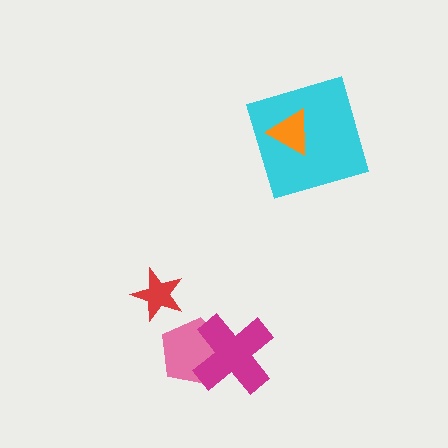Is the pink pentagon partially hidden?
Yes, it is partially covered by another shape.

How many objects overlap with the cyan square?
1 object overlaps with the cyan square.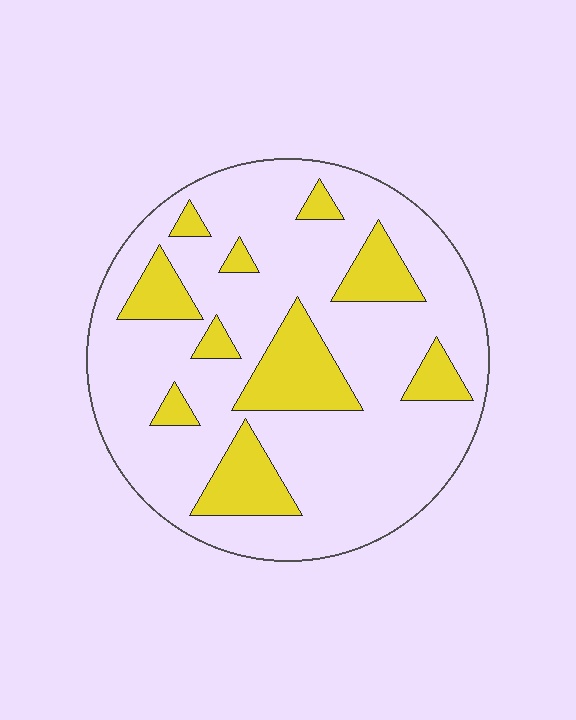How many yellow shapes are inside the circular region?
10.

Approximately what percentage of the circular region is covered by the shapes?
Approximately 20%.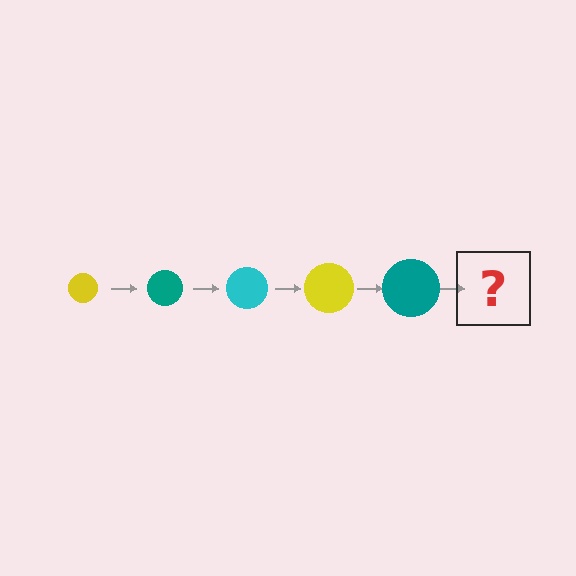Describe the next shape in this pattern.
It should be a cyan circle, larger than the previous one.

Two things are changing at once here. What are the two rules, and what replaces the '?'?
The two rules are that the circle grows larger each step and the color cycles through yellow, teal, and cyan. The '?' should be a cyan circle, larger than the previous one.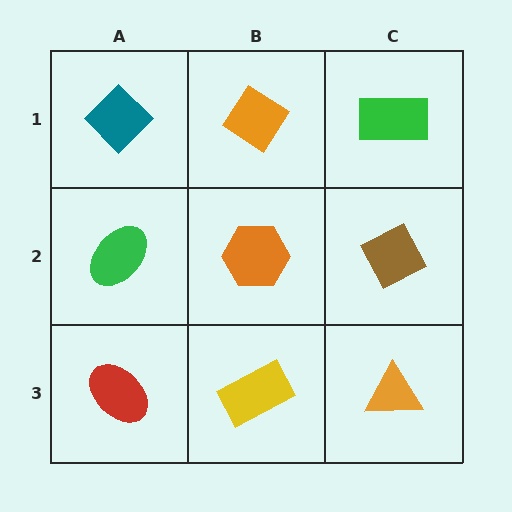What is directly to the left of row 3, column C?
A yellow rectangle.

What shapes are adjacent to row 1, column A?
A green ellipse (row 2, column A), an orange diamond (row 1, column B).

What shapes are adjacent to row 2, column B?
An orange diamond (row 1, column B), a yellow rectangle (row 3, column B), a green ellipse (row 2, column A), a brown diamond (row 2, column C).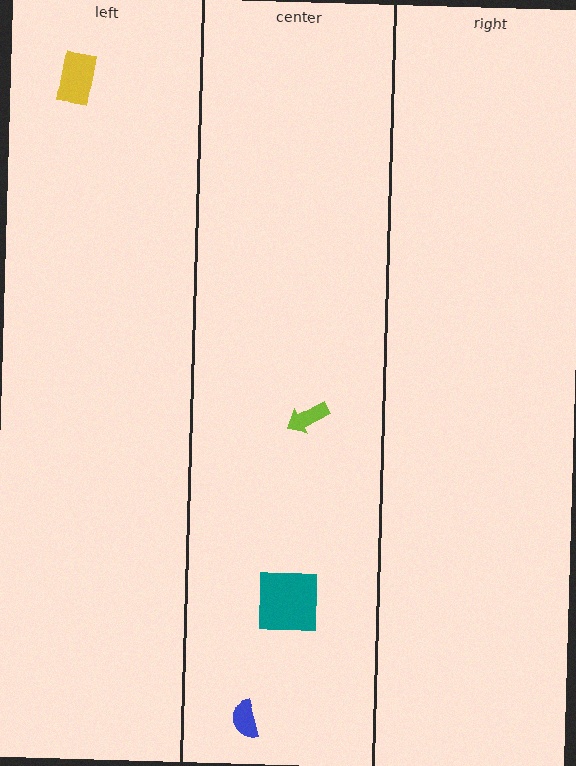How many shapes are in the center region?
3.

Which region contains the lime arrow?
The center region.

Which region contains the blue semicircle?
The center region.